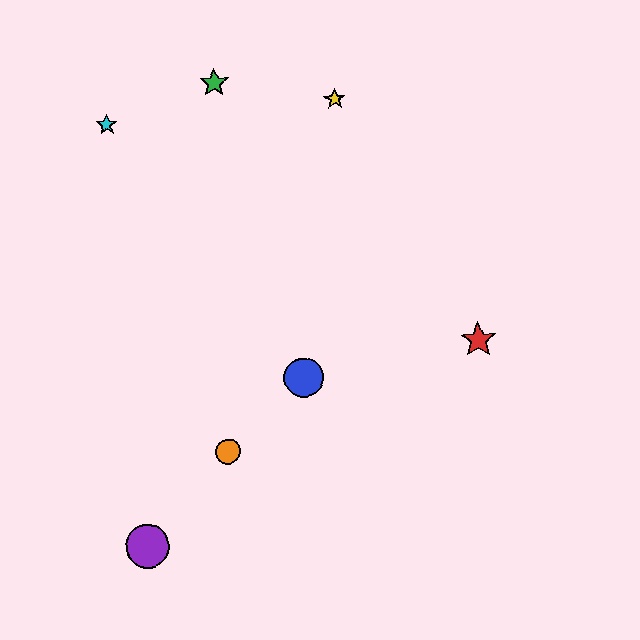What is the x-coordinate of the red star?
The red star is at x≈478.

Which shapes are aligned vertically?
The green star, the orange circle are aligned vertically.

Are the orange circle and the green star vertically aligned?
Yes, both are at x≈228.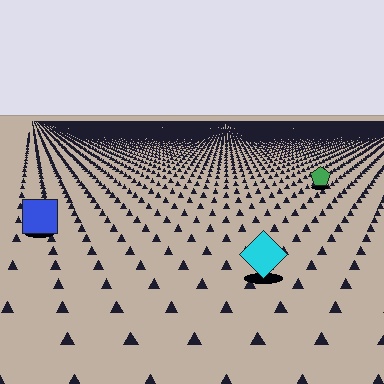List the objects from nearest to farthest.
From nearest to farthest: the cyan diamond, the blue square, the green pentagon.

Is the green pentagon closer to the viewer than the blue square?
No. The blue square is closer — you can tell from the texture gradient: the ground texture is coarser near it.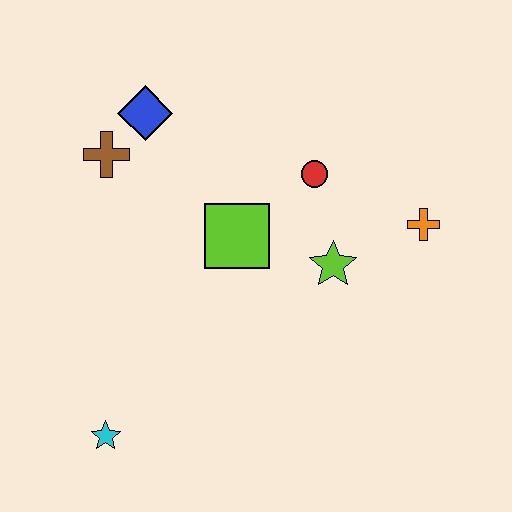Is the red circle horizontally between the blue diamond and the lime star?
Yes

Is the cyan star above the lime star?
No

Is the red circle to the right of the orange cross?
No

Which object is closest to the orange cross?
The lime star is closest to the orange cross.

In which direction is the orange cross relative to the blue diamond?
The orange cross is to the right of the blue diamond.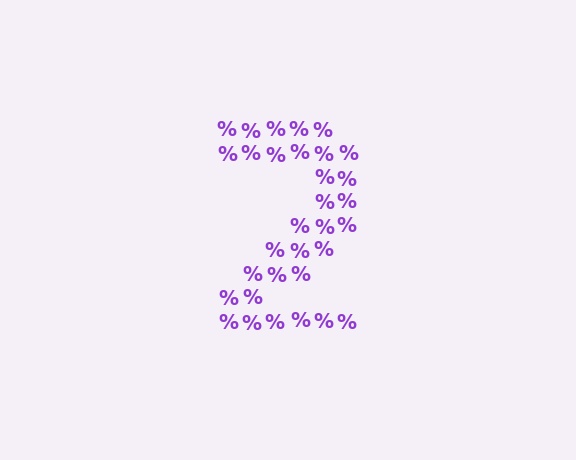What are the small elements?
The small elements are percent signs.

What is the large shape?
The large shape is the digit 2.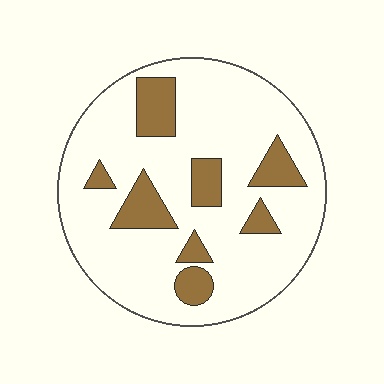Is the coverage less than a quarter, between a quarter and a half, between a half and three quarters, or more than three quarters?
Less than a quarter.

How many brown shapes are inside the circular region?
8.